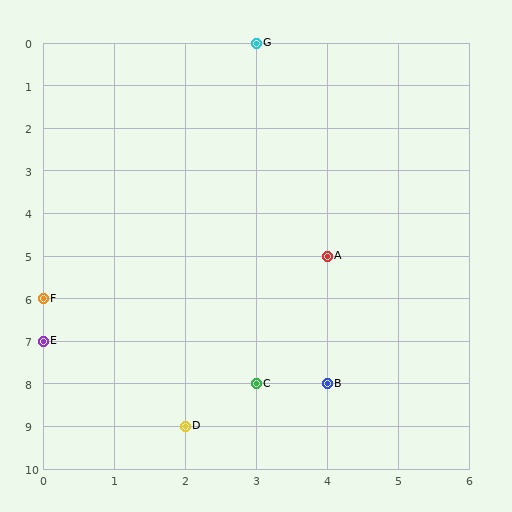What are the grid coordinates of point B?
Point B is at grid coordinates (4, 8).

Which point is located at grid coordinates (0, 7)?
Point E is at (0, 7).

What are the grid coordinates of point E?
Point E is at grid coordinates (0, 7).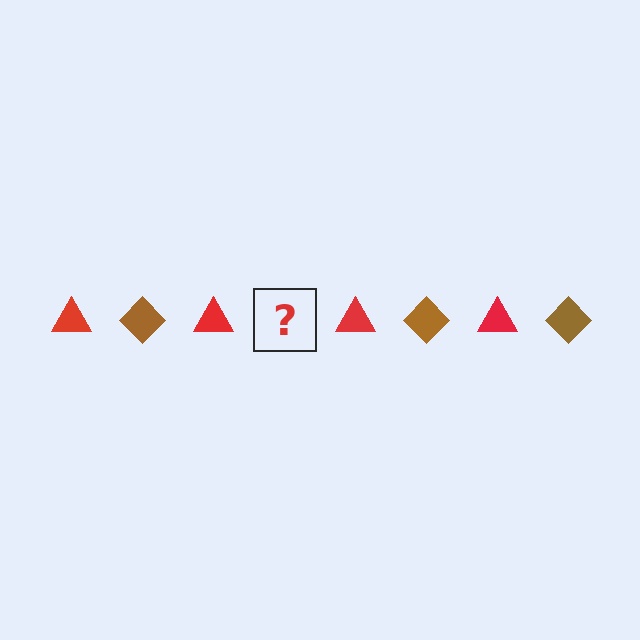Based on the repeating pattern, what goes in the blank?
The blank should be a brown diamond.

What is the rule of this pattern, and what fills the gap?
The rule is that the pattern alternates between red triangle and brown diamond. The gap should be filled with a brown diamond.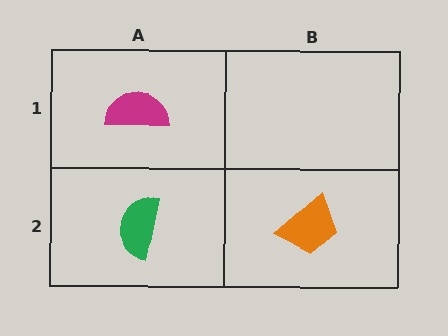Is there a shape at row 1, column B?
No, that cell is empty.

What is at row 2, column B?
An orange trapezoid.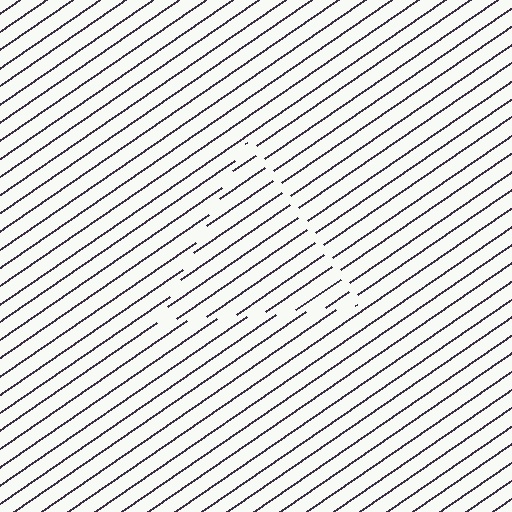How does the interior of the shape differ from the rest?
The interior of the shape contains the same grating, shifted by half a period — the contour is defined by the phase discontinuity where line-ends from the inner and outer gratings abut.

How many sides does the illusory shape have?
3 sides — the line-ends trace a triangle.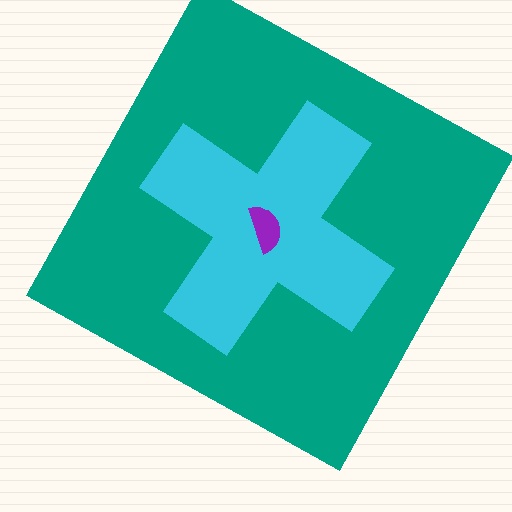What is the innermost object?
The purple semicircle.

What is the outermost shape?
The teal square.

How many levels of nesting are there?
3.